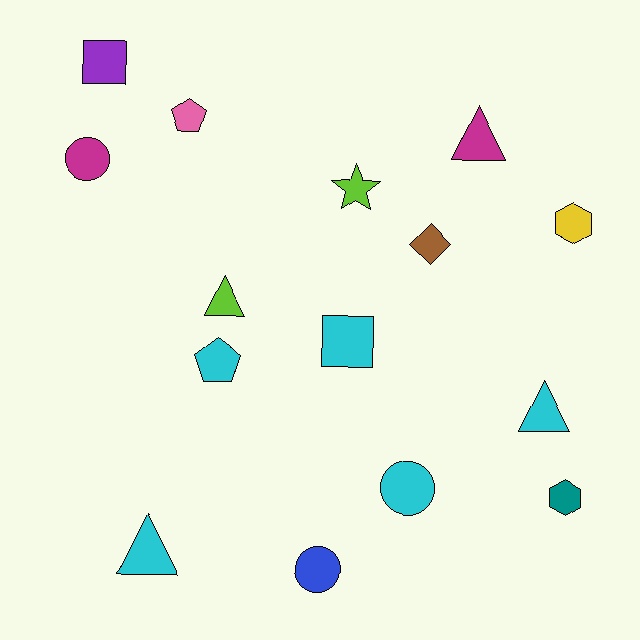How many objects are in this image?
There are 15 objects.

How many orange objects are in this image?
There are no orange objects.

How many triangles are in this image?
There are 4 triangles.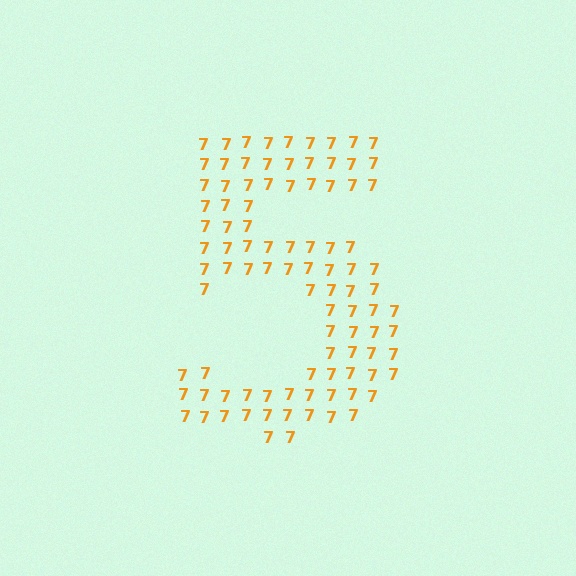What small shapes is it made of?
It is made of small digit 7's.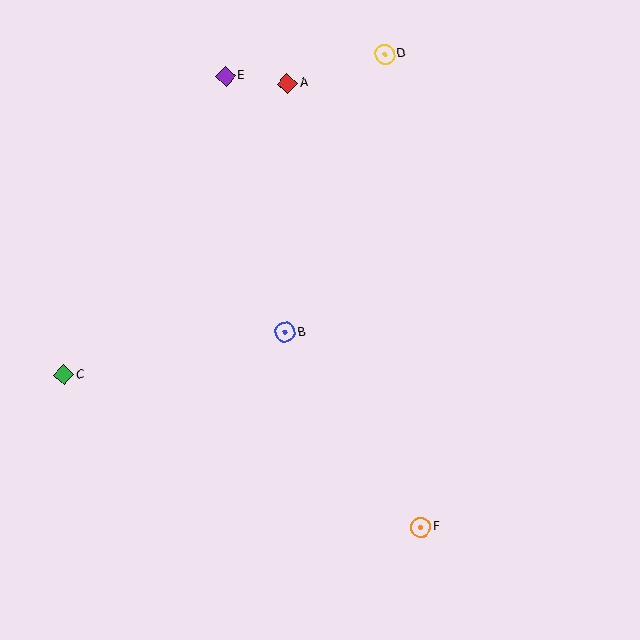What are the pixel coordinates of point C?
Point C is at (64, 375).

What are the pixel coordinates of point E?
Point E is at (225, 76).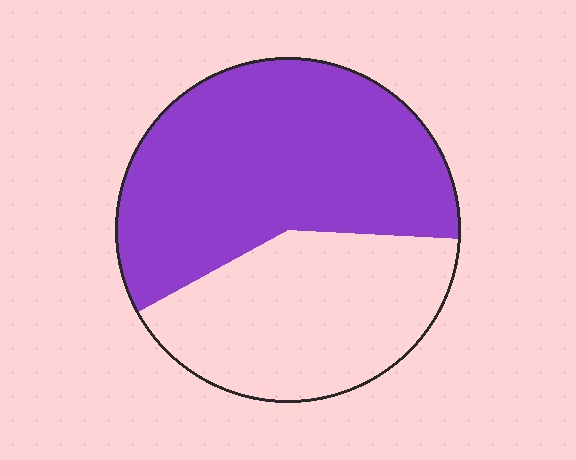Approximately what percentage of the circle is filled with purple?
Approximately 60%.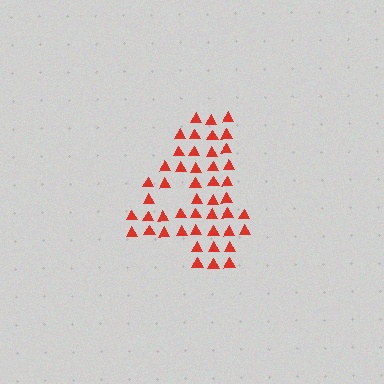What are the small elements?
The small elements are triangles.